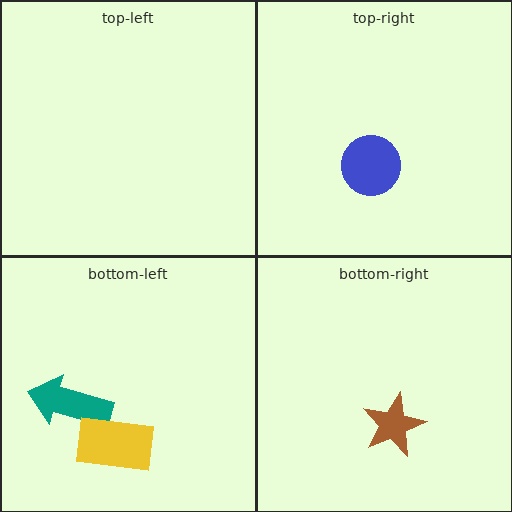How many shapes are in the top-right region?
1.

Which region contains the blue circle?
The top-right region.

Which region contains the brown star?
The bottom-right region.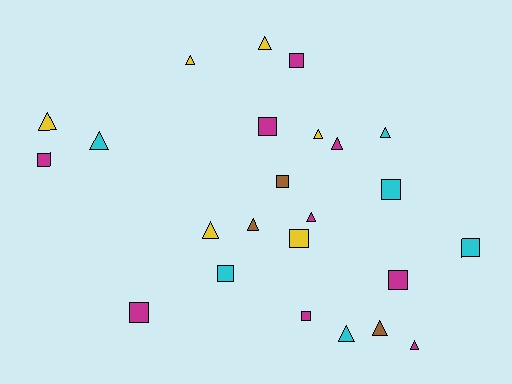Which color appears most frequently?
Magenta, with 9 objects.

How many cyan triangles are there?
There are 3 cyan triangles.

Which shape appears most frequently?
Triangle, with 13 objects.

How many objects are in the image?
There are 24 objects.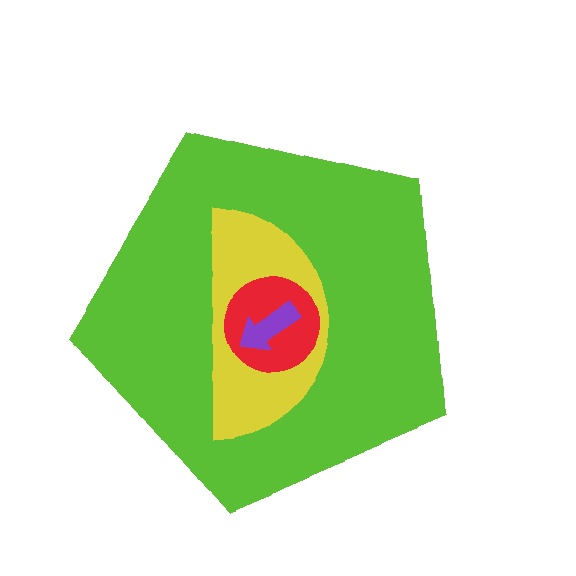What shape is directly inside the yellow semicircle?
The red circle.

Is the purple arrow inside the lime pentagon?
Yes.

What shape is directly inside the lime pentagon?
The yellow semicircle.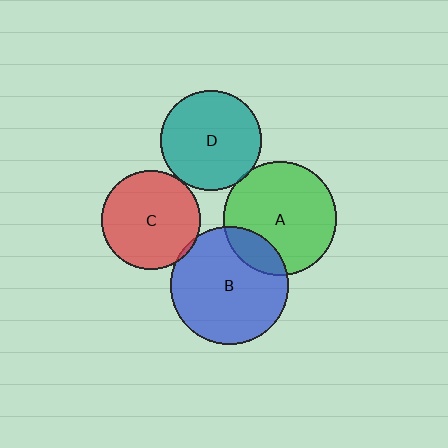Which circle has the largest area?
Circle B (blue).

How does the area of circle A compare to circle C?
Approximately 1.3 times.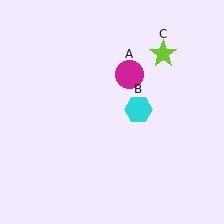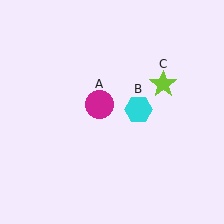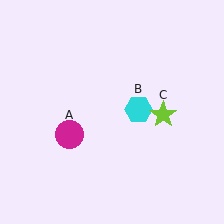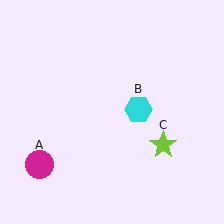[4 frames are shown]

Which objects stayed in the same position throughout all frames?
Cyan hexagon (object B) remained stationary.